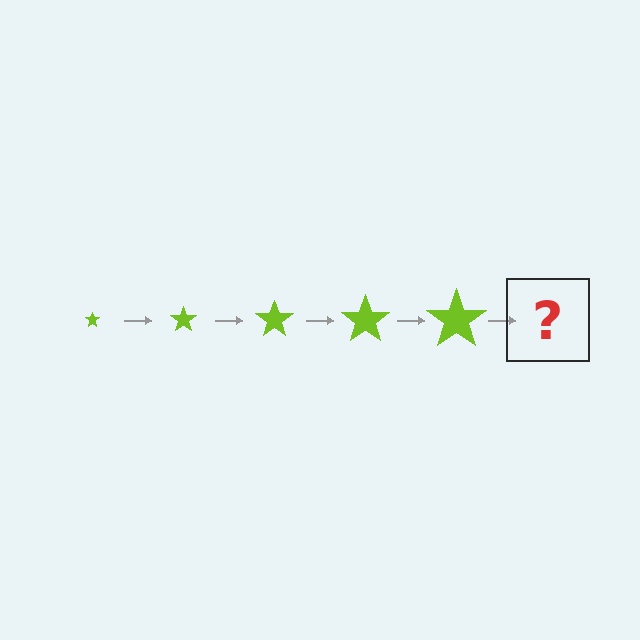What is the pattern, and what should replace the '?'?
The pattern is that the star gets progressively larger each step. The '?' should be a lime star, larger than the previous one.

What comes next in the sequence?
The next element should be a lime star, larger than the previous one.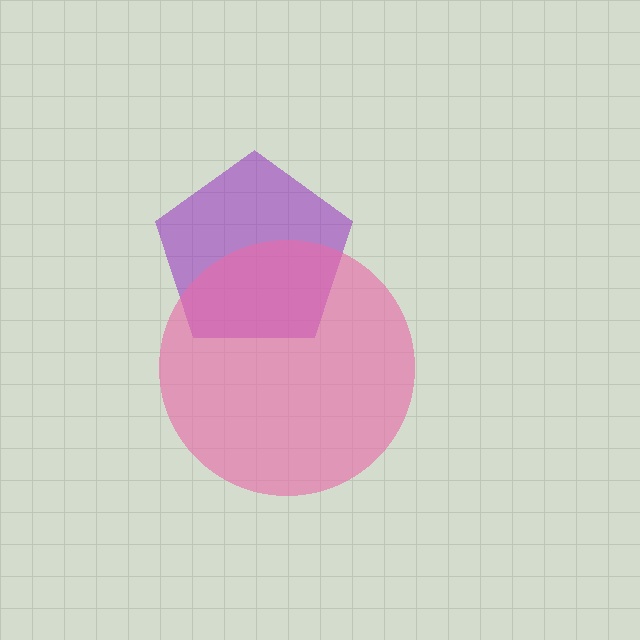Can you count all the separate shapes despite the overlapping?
Yes, there are 2 separate shapes.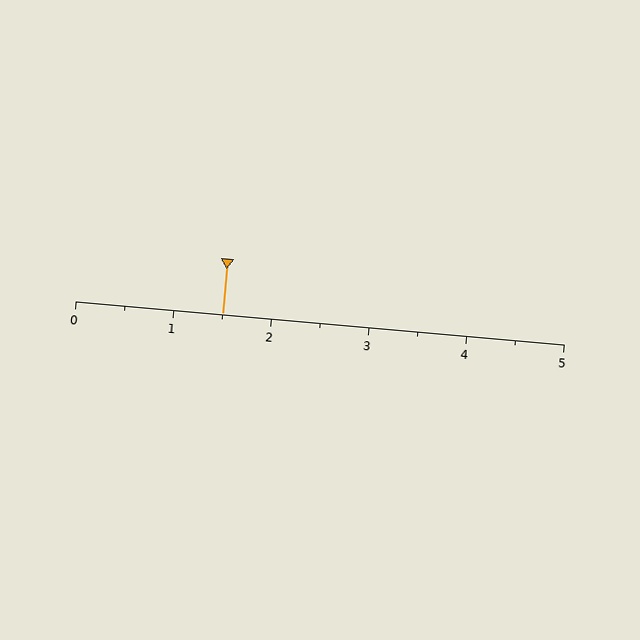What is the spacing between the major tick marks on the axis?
The major ticks are spaced 1 apart.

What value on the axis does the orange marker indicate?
The marker indicates approximately 1.5.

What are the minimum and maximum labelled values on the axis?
The axis runs from 0 to 5.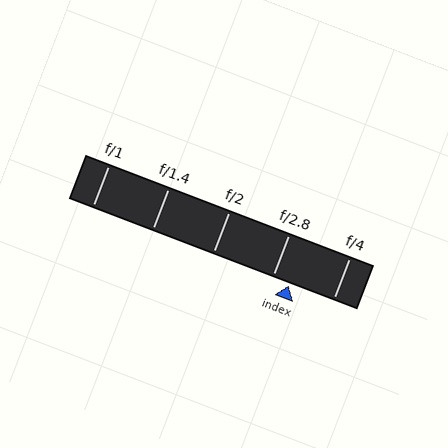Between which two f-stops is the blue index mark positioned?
The index mark is between f/2.8 and f/4.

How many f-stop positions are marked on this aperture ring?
There are 5 f-stop positions marked.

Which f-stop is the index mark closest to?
The index mark is closest to f/2.8.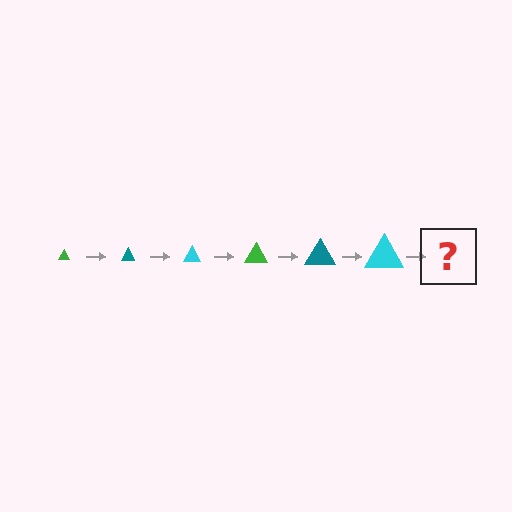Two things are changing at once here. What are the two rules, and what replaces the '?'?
The two rules are that the triangle grows larger each step and the color cycles through green, teal, and cyan. The '?' should be a green triangle, larger than the previous one.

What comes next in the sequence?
The next element should be a green triangle, larger than the previous one.